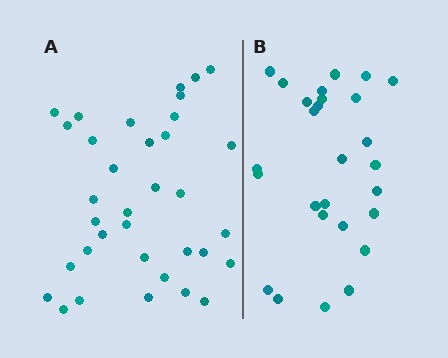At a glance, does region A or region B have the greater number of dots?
Region A (the left region) has more dots.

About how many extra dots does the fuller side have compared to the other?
Region A has roughly 8 or so more dots than region B.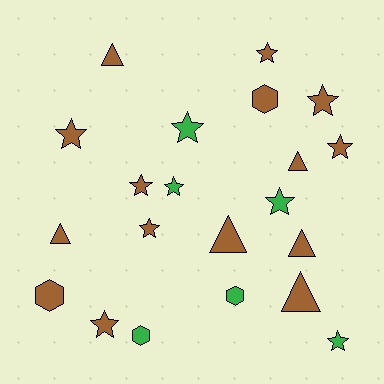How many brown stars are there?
There are 7 brown stars.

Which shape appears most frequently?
Star, with 11 objects.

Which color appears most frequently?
Brown, with 15 objects.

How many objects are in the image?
There are 21 objects.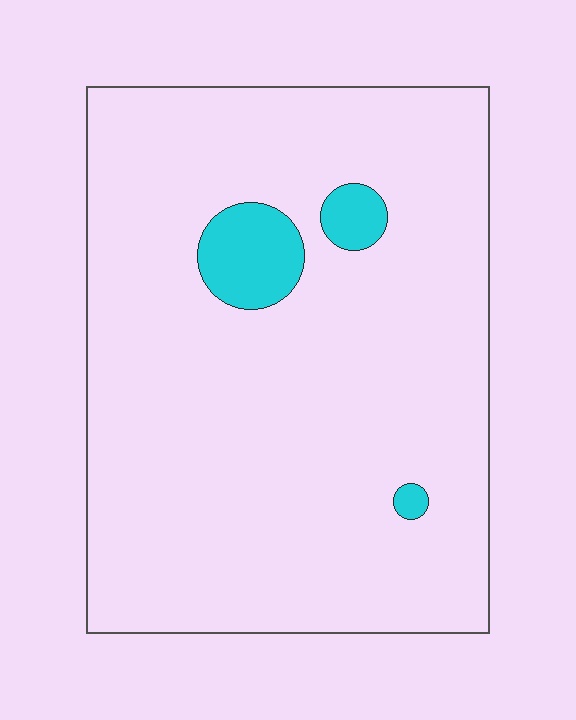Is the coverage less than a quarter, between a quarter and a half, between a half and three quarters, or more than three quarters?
Less than a quarter.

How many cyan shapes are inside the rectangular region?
3.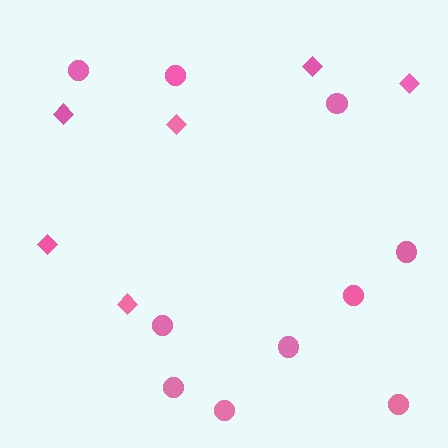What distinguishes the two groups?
There are 2 groups: one group of diamonds (6) and one group of circles (10).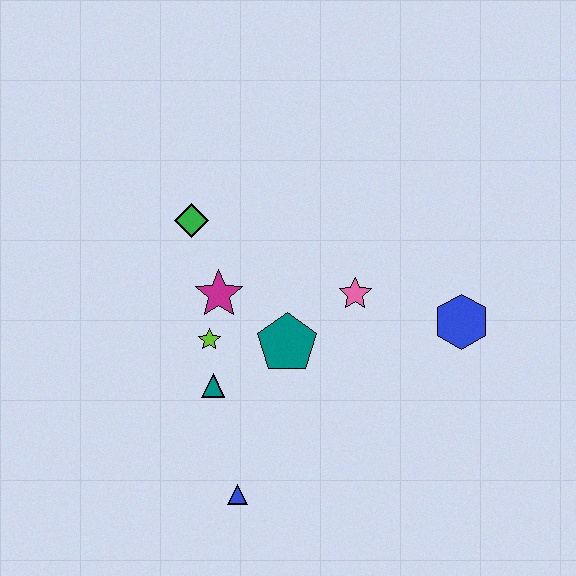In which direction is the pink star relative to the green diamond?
The pink star is to the right of the green diamond.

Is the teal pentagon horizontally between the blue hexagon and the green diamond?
Yes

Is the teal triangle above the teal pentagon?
No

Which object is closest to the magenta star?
The lime star is closest to the magenta star.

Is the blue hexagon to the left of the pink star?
No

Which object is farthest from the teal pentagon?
The blue hexagon is farthest from the teal pentagon.